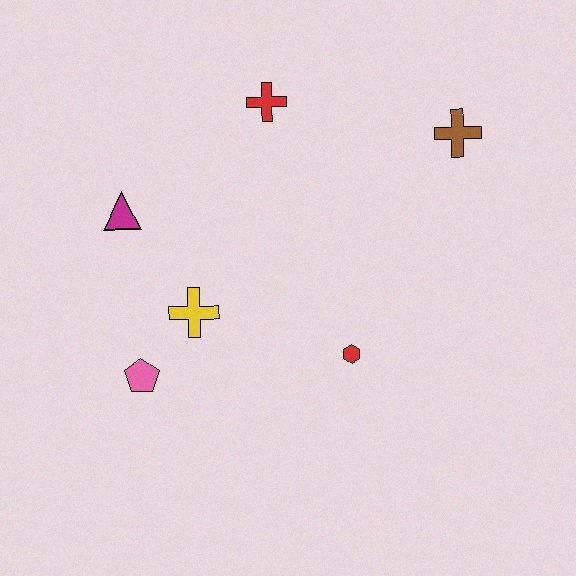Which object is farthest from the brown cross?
The pink pentagon is farthest from the brown cross.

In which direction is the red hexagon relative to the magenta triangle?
The red hexagon is to the right of the magenta triangle.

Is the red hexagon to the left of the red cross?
No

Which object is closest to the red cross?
The magenta triangle is closest to the red cross.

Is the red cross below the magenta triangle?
No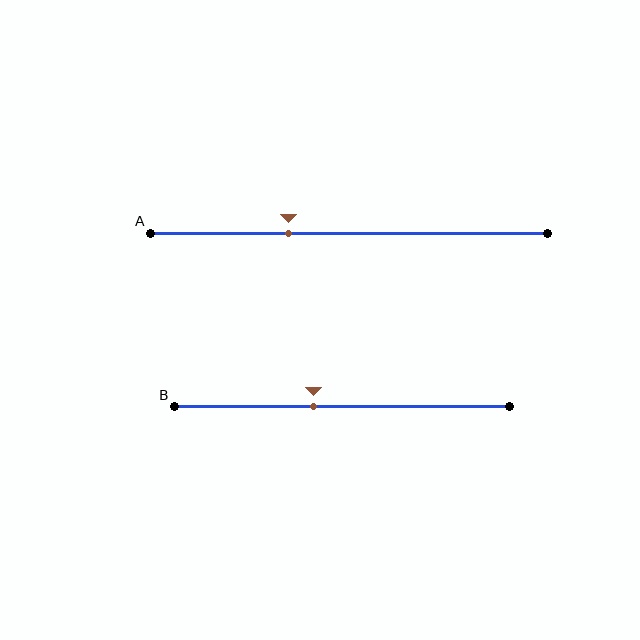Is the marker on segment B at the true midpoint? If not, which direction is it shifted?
No, the marker on segment B is shifted to the left by about 8% of the segment length.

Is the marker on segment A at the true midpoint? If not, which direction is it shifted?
No, the marker on segment A is shifted to the left by about 15% of the segment length.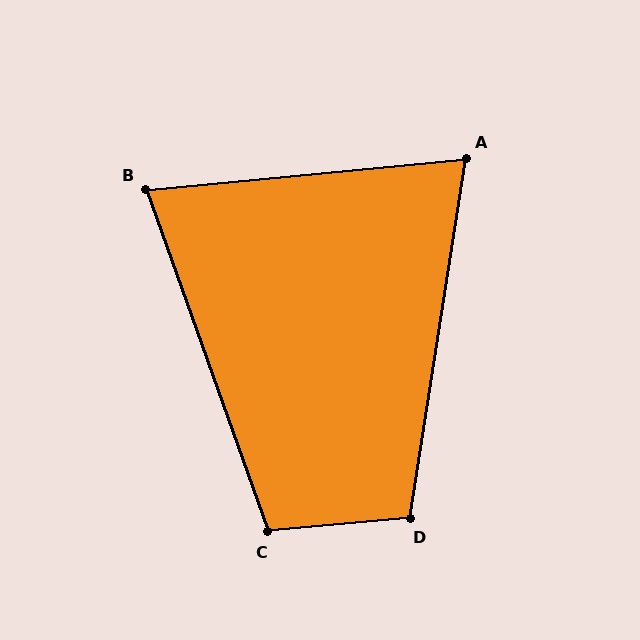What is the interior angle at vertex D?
Approximately 104 degrees (obtuse).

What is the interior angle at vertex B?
Approximately 76 degrees (acute).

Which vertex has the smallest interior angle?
A, at approximately 76 degrees.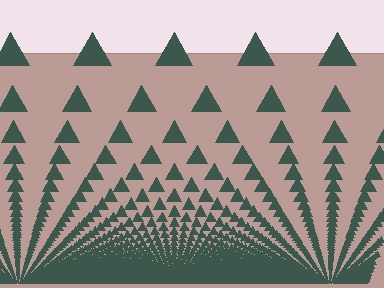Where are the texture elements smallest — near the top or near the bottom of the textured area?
Near the bottom.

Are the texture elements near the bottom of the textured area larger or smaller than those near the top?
Smaller. The gradient is inverted — elements near the bottom are smaller and denser.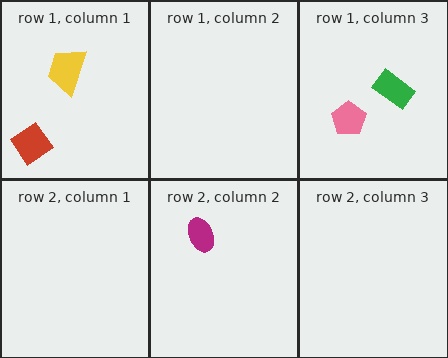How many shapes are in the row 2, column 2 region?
1.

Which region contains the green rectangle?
The row 1, column 3 region.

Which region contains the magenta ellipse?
The row 2, column 2 region.